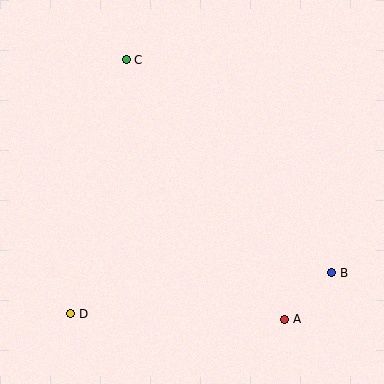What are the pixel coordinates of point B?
Point B is at (332, 273).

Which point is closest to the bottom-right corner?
Point A is closest to the bottom-right corner.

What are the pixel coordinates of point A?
Point A is at (285, 319).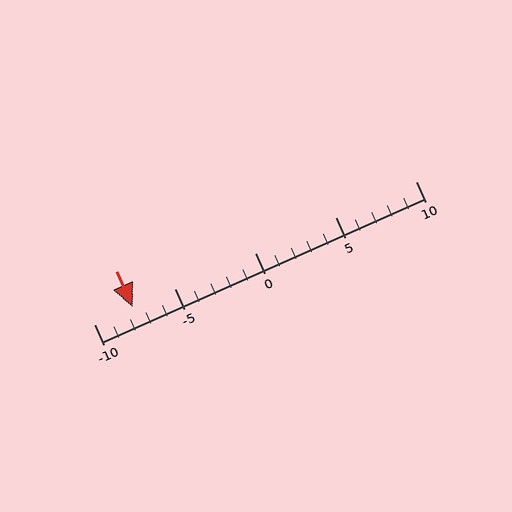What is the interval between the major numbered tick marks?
The major tick marks are spaced 5 units apart.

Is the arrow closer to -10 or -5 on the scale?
The arrow is closer to -10.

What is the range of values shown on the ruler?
The ruler shows values from -10 to 10.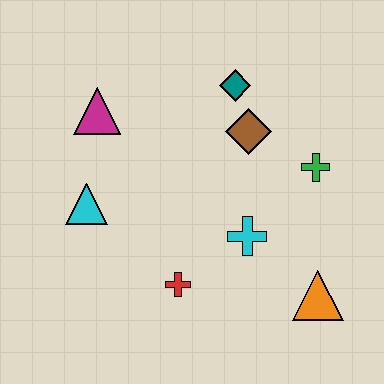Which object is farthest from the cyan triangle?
The orange triangle is farthest from the cyan triangle.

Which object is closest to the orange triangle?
The cyan cross is closest to the orange triangle.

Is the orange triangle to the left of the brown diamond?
No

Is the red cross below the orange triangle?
No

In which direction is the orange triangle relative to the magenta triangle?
The orange triangle is to the right of the magenta triangle.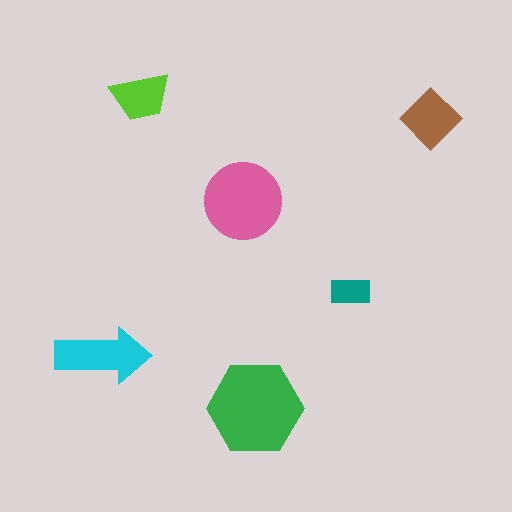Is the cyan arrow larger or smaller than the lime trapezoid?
Larger.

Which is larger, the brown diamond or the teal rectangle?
The brown diamond.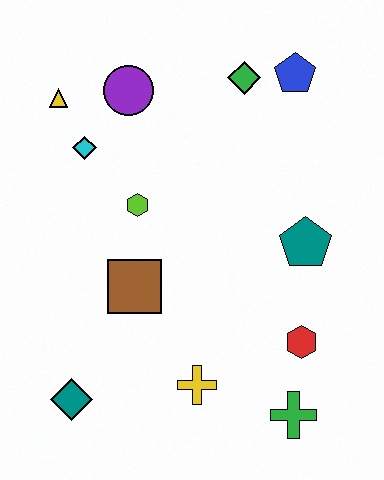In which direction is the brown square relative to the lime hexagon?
The brown square is below the lime hexagon.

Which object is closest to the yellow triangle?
The cyan diamond is closest to the yellow triangle.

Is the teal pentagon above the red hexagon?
Yes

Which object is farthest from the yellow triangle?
The green cross is farthest from the yellow triangle.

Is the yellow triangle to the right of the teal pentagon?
No